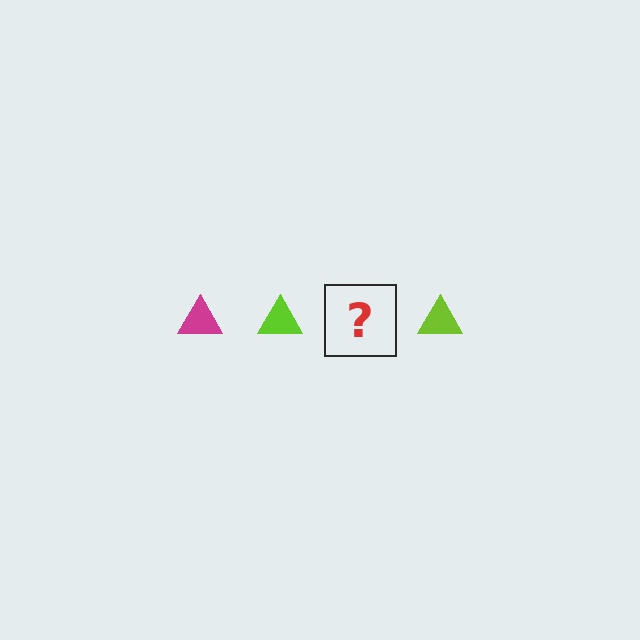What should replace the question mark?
The question mark should be replaced with a magenta triangle.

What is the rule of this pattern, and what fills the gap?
The rule is that the pattern cycles through magenta, lime triangles. The gap should be filled with a magenta triangle.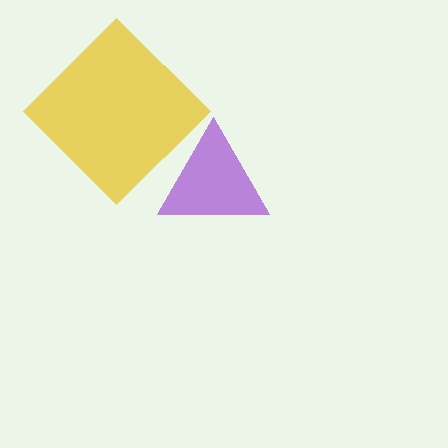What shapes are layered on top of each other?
The layered shapes are: a yellow diamond, a purple triangle.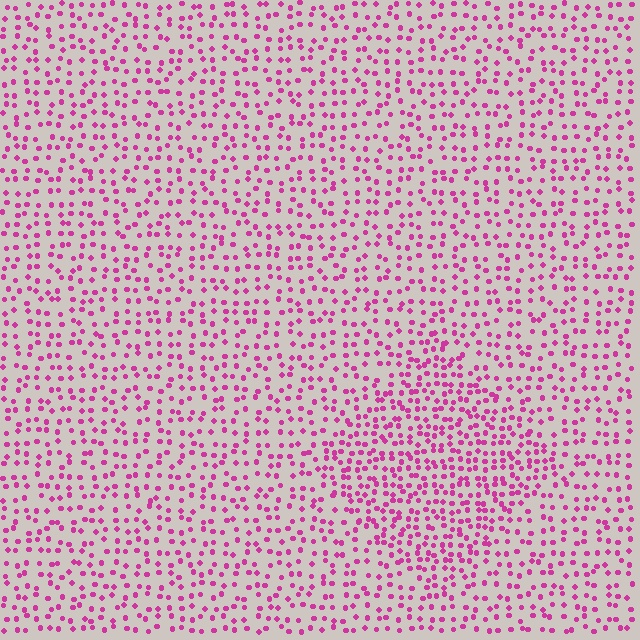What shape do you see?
I see a diamond.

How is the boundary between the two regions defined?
The boundary is defined by a change in element density (approximately 1.7x ratio). All elements are the same color, size, and shape.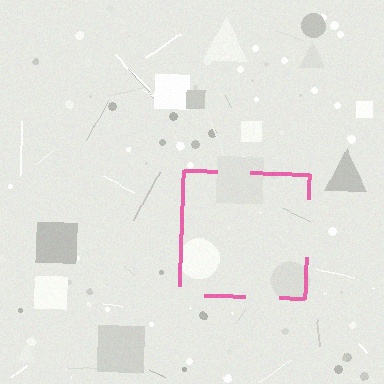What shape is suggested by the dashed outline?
The dashed outline suggests a square.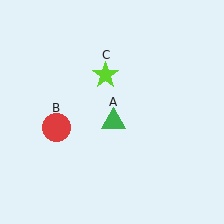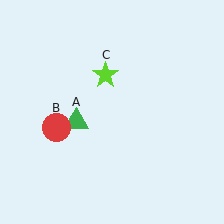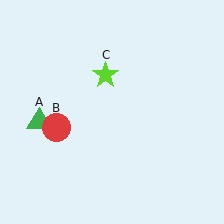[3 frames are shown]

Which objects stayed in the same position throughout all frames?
Red circle (object B) and lime star (object C) remained stationary.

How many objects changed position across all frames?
1 object changed position: green triangle (object A).